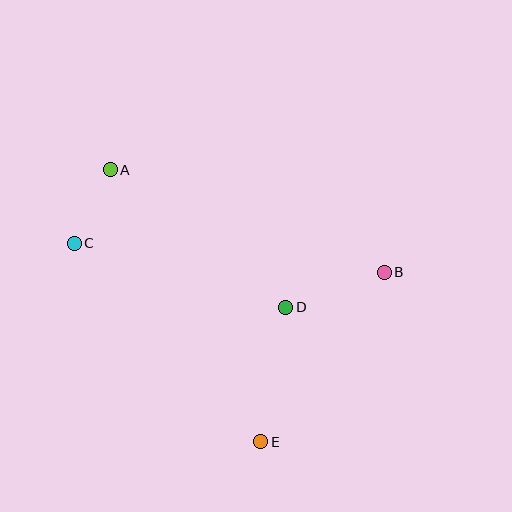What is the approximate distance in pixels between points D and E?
The distance between D and E is approximately 137 pixels.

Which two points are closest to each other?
Points A and C are closest to each other.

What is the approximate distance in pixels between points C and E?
The distance between C and E is approximately 272 pixels.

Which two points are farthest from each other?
Points B and C are farthest from each other.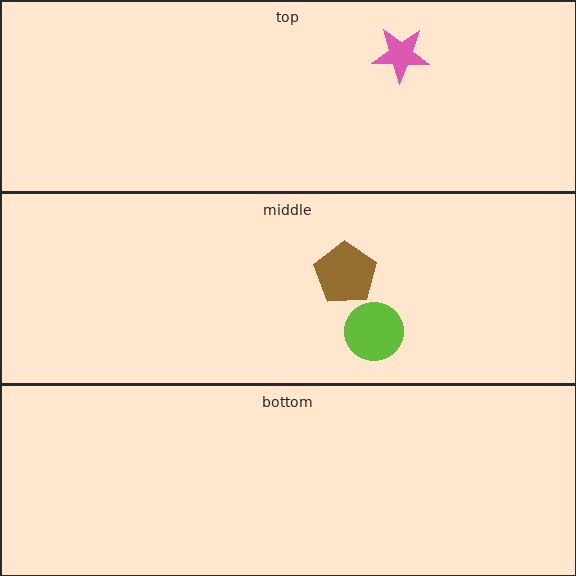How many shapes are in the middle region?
2.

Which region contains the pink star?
The top region.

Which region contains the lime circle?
The middle region.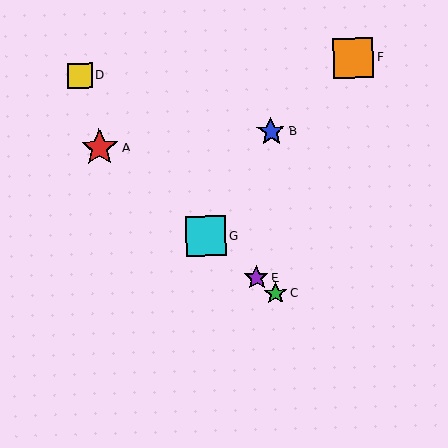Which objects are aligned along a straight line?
Objects A, C, E, G are aligned along a straight line.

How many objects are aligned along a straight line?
4 objects (A, C, E, G) are aligned along a straight line.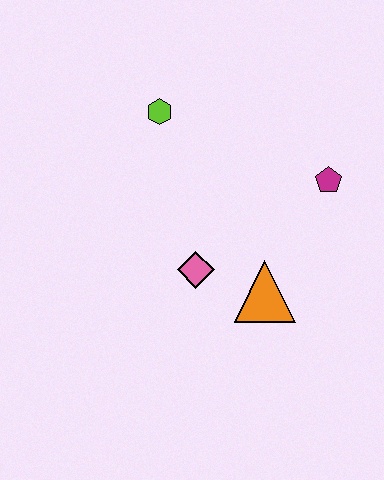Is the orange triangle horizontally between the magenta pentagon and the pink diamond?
Yes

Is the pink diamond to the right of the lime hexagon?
Yes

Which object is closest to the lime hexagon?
The pink diamond is closest to the lime hexagon.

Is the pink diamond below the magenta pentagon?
Yes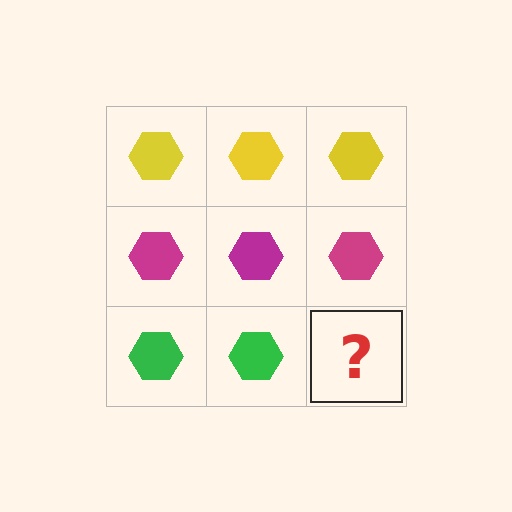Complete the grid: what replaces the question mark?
The question mark should be replaced with a green hexagon.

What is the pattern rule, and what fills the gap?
The rule is that each row has a consistent color. The gap should be filled with a green hexagon.